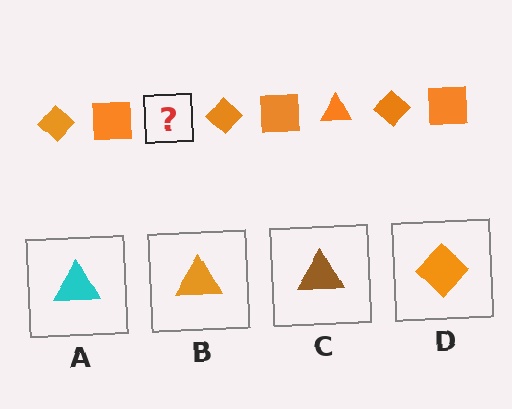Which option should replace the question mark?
Option B.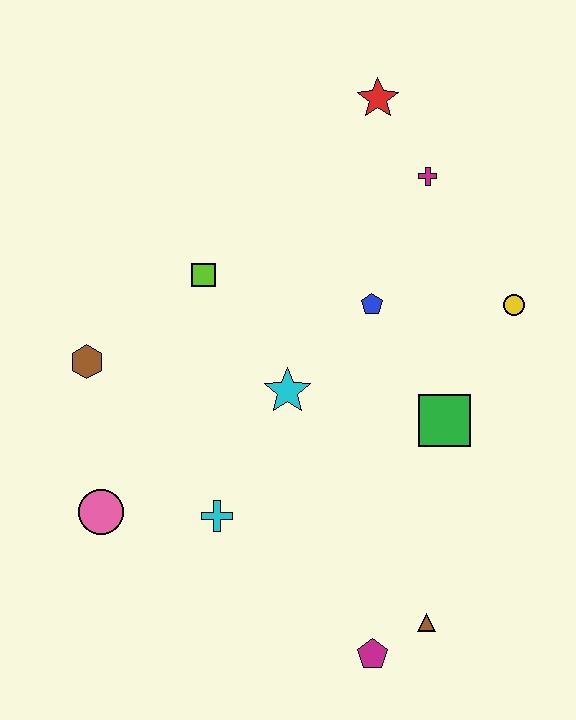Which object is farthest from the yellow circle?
The pink circle is farthest from the yellow circle.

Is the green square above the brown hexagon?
No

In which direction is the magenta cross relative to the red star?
The magenta cross is below the red star.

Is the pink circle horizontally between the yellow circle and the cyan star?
No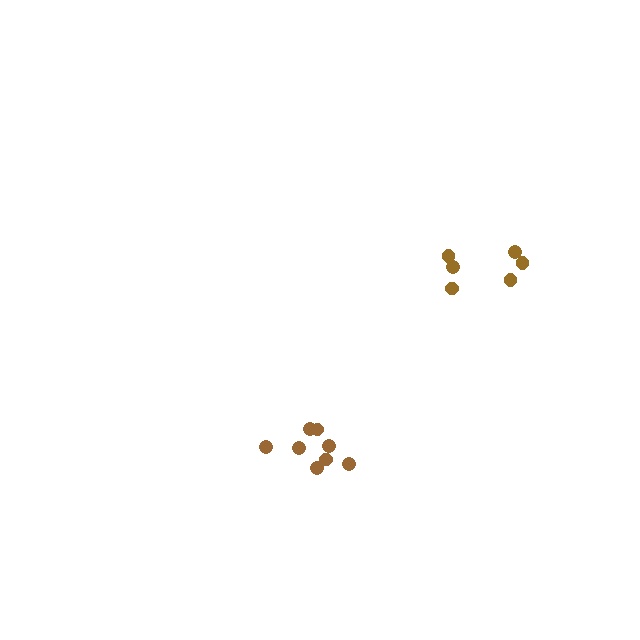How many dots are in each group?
Group 1: 8 dots, Group 2: 6 dots (14 total).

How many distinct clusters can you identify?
There are 2 distinct clusters.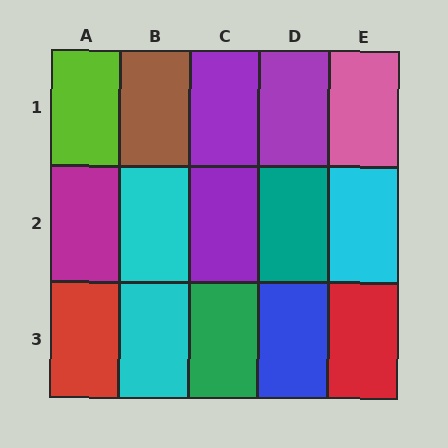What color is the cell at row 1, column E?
Pink.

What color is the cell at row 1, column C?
Purple.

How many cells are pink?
1 cell is pink.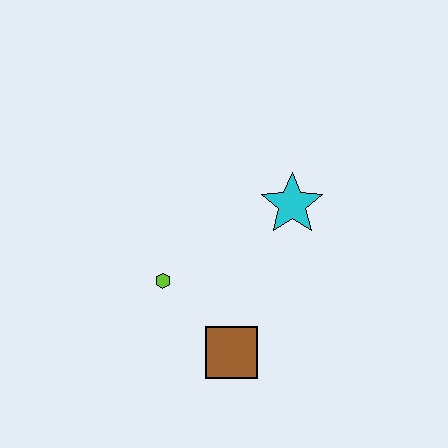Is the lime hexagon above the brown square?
Yes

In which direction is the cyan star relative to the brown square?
The cyan star is above the brown square.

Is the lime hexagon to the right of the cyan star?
No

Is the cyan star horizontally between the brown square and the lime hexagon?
No